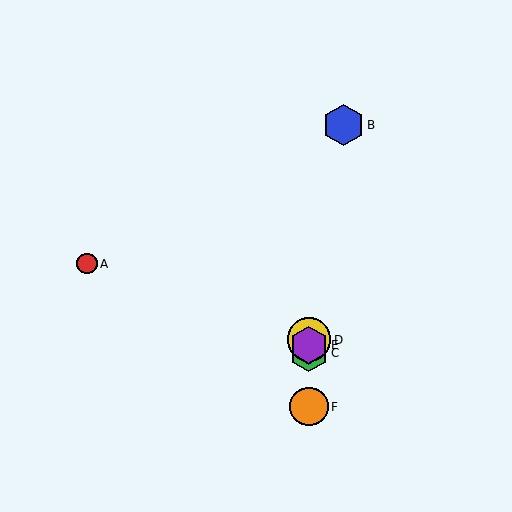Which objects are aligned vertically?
Objects C, D, E, F are aligned vertically.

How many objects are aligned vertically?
4 objects (C, D, E, F) are aligned vertically.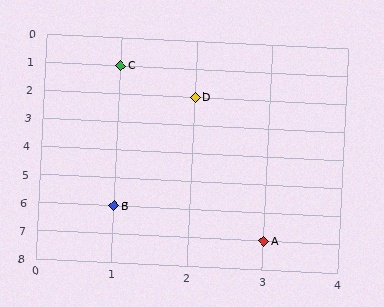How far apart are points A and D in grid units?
Points A and D are 1 column and 5 rows apart (about 5.1 grid units diagonally).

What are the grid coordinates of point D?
Point D is at grid coordinates (2, 2).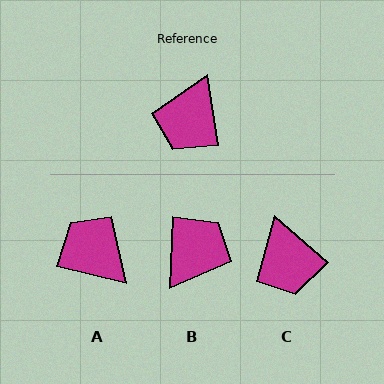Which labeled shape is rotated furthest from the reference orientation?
B, about 168 degrees away.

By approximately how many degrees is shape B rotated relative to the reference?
Approximately 168 degrees counter-clockwise.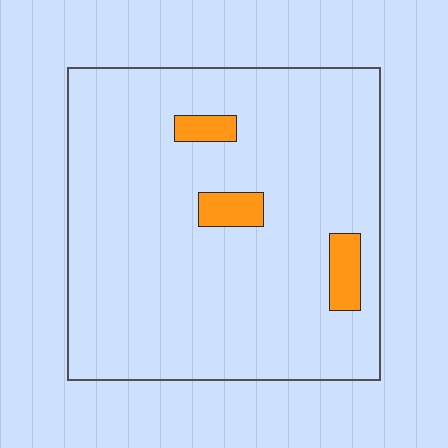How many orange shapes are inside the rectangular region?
3.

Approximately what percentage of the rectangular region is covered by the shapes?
Approximately 5%.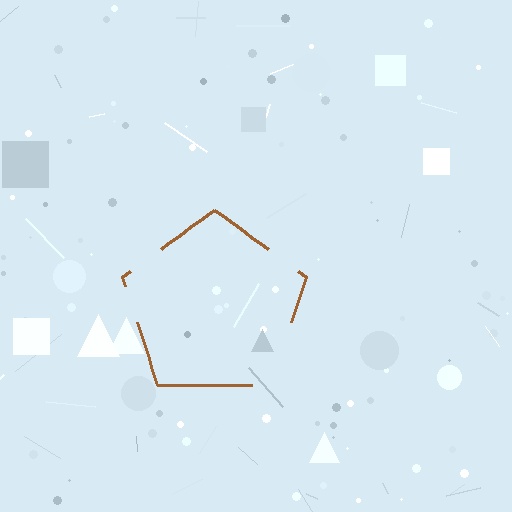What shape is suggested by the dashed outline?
The dashed outline suggests a pentagon.